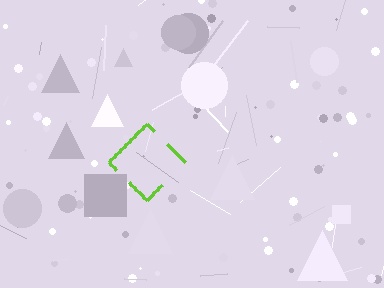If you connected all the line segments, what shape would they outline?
They would outline a diamond.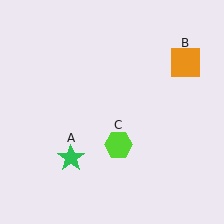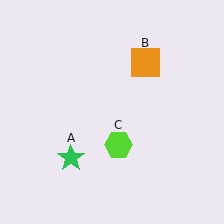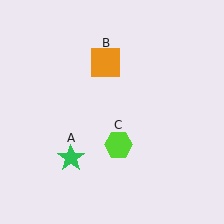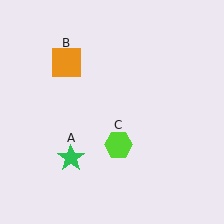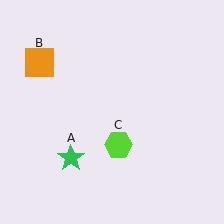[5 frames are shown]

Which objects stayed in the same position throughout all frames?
Green star (object A) and lime hexagon (object C) remained stationary.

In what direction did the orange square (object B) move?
The orange square (object B) moved left.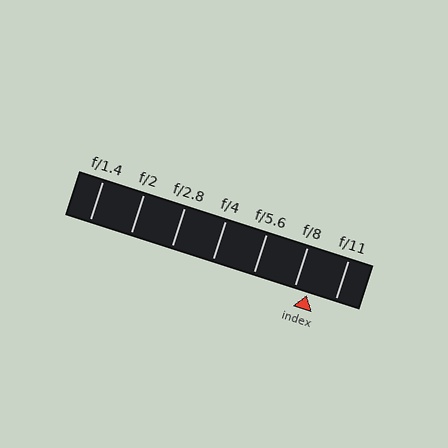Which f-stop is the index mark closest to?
The index mark is closest to f/8.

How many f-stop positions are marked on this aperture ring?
There are 7 f-stop positions marked.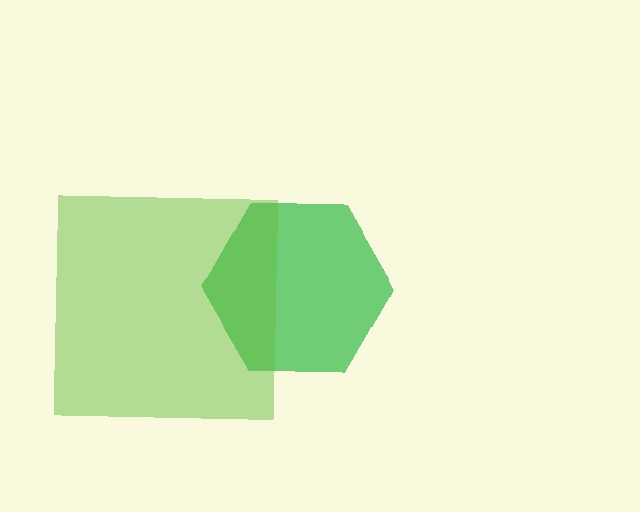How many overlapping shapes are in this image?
There are 2 overlapping shapes in the image.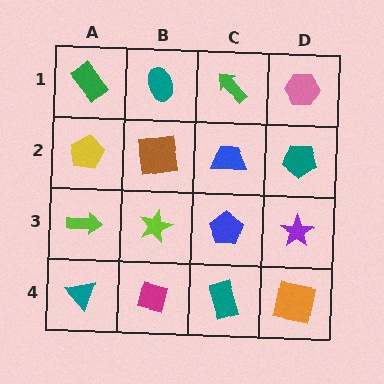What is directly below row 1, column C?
A blue trapezoid.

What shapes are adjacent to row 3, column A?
A yellow pentagon (row 2, column A), a teal triangle (row 4, column A), a lime star (row 3, column B).